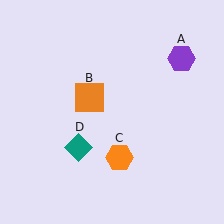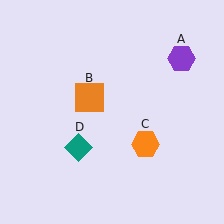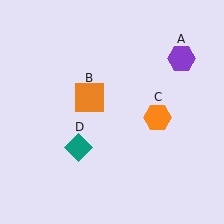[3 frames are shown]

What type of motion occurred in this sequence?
The orange hexagon (object C) rotated counterclockwise around the center of the scene.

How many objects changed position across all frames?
1 object changed position: orange hexagon (object C).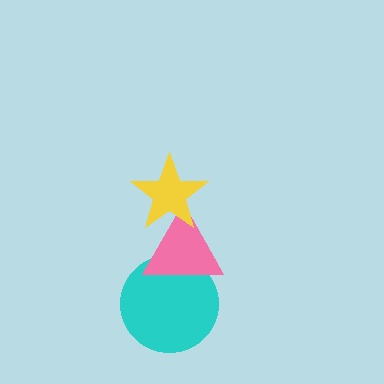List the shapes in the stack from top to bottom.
From top to bottom: the yellow star, the pink triangle, the cyan circle.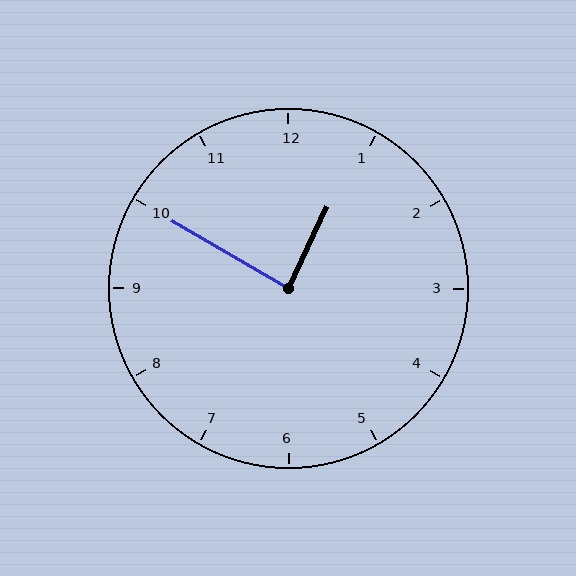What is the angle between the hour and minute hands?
Approximately 85 degrees.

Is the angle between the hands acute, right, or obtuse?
It is right.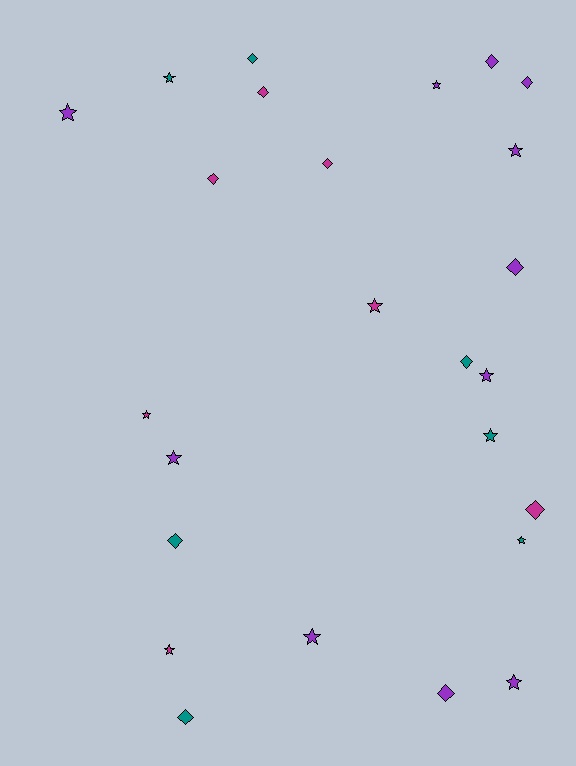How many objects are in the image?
There are 25 objects.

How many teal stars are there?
There are 3 teal stars.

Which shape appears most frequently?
Star, with 13 objects.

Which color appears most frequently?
Purple, with 11 objects.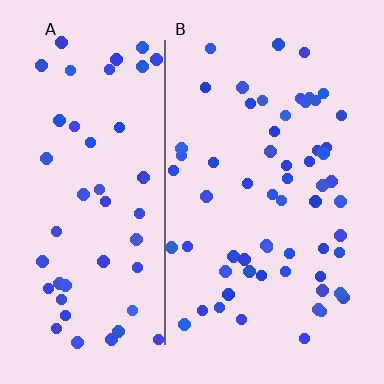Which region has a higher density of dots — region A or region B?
B (the right).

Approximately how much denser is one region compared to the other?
Approximately 1.2× — region B over region A.